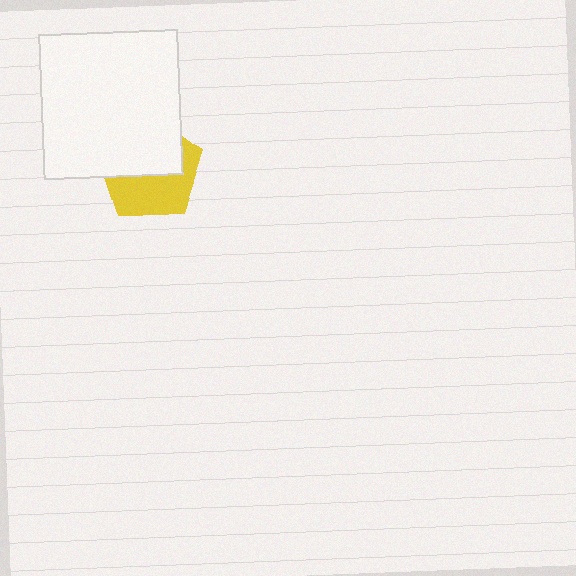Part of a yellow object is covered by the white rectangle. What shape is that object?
It is a pentagon.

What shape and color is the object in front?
The object in front is a white rectangle.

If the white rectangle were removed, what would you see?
You would see the complete yellow pentagon.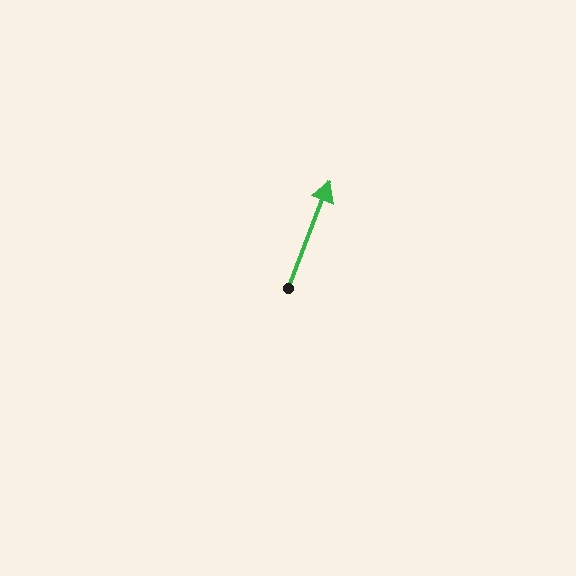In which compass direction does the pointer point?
North.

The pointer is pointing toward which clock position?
Roughly 1 o'clock.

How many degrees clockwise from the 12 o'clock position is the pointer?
Approximately 21 degrees.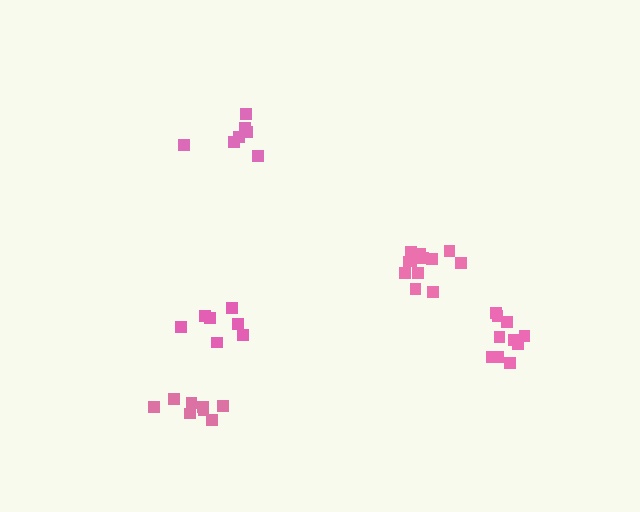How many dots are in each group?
Group 1: 8 dots, Group 2: 7 dots, Group 3: 10 dots, Group 4: 7 dots, Group 5: 12 dots (44 total).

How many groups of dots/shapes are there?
There are 5 groups.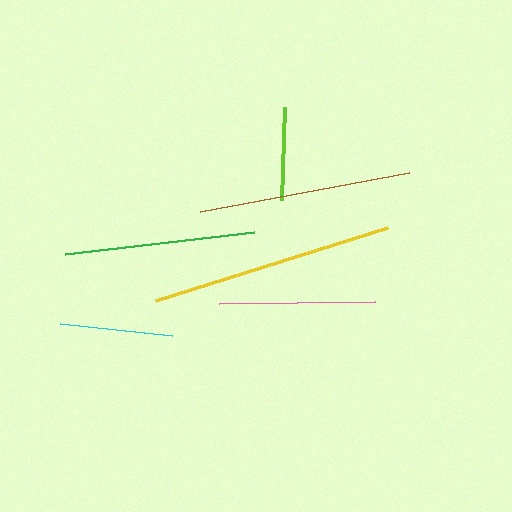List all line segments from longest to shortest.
From longest to shortest: yellow, brown, green, pink, cyan, lime.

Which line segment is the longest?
The yellow line is the longest at approximately 244 pixels.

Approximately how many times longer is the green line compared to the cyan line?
The green line is approximately 1.7 times the length of the cyan line.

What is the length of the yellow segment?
The yellow segment is approximately 244 pixels long.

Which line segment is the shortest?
The lime line is the shortest at approximately 94 pixels.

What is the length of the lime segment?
The lime segment is approximately 94 pixels long.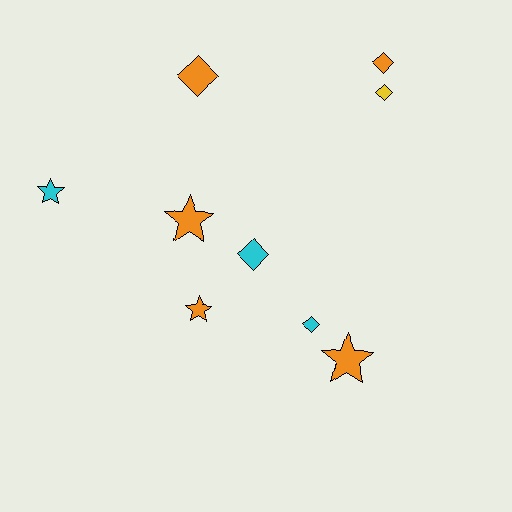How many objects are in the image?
There are 9 objects.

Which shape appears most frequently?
Diamond, with 5 objects.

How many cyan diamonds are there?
There are 2 cyan diamonds.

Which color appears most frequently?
Orange, with 5 objects.